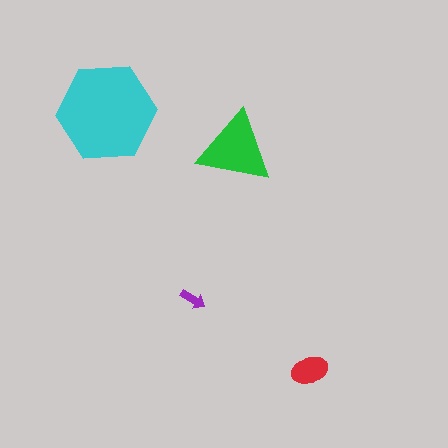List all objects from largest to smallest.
The cyan hexagon, the green triangle, the red ellipse, the purple arrow.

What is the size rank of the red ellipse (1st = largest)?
3rd.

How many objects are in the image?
There are 4 objects in the image.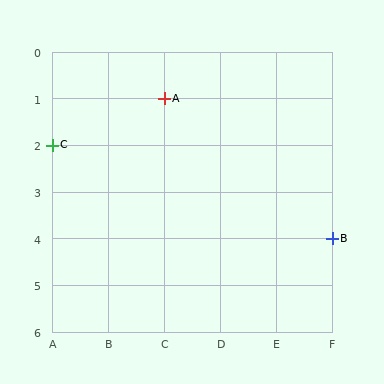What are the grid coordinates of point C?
Point C is at grid coordinates (A, 2).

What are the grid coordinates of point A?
Point A is at grid coordinates (C, 1).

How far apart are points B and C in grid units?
Points B and C are 5 columns and 2 rows apart (about 5.4 grid units diagonally).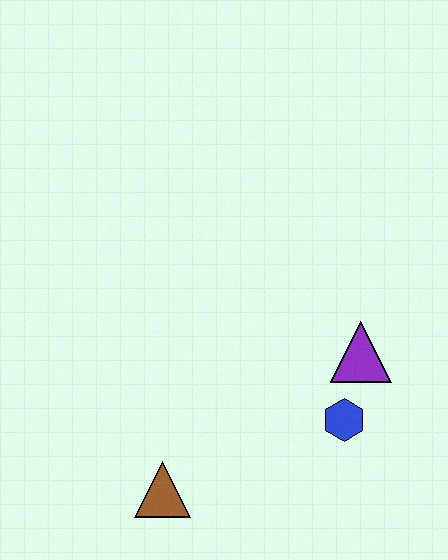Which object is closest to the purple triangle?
The blue hexagon is closest to the purple triangle.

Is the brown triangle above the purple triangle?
No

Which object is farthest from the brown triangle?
The purple triangle is farthest from the brown triangle.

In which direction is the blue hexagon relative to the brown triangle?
The blue hexagon is to the right of the brown triangle.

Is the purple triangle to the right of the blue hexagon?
Yes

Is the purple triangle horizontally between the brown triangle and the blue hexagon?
No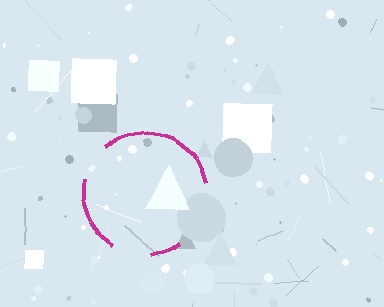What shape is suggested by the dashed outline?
The dashed outline suggests a circle.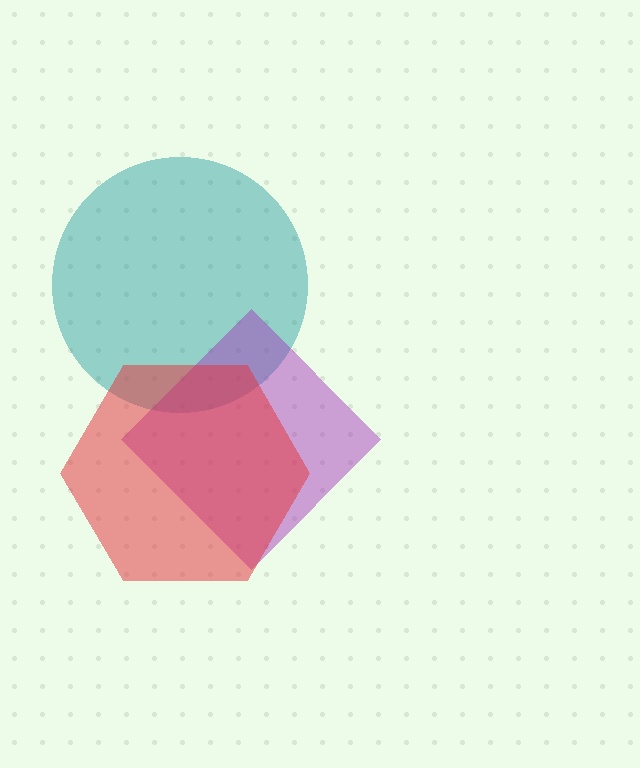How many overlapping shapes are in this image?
There are 3 overlapping shapes in the image.